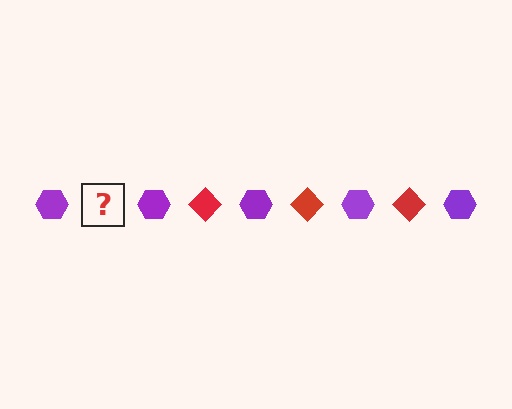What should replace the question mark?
The question mark should be replaced with a red diamond.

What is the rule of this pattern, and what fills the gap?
The rule is that the pattern alternates between purple hexagon and red diamond. The gap should be filled with a red diamond.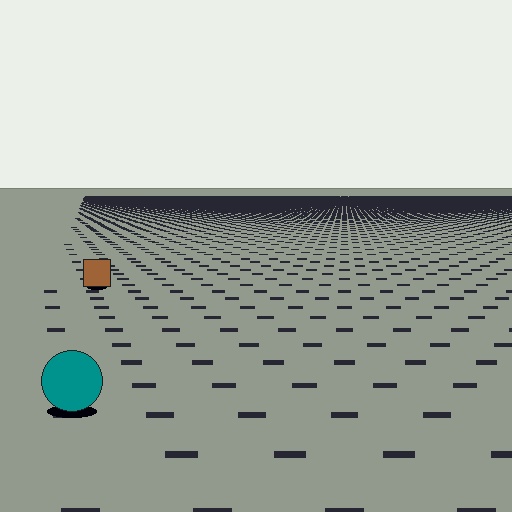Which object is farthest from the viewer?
The brown square is farthest from the viewer. It appears smaller and the ground texture around it is denser.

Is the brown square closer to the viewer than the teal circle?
No. The teal circle is closer — you can tell from the texture gradient: the ground texture is coarser near it.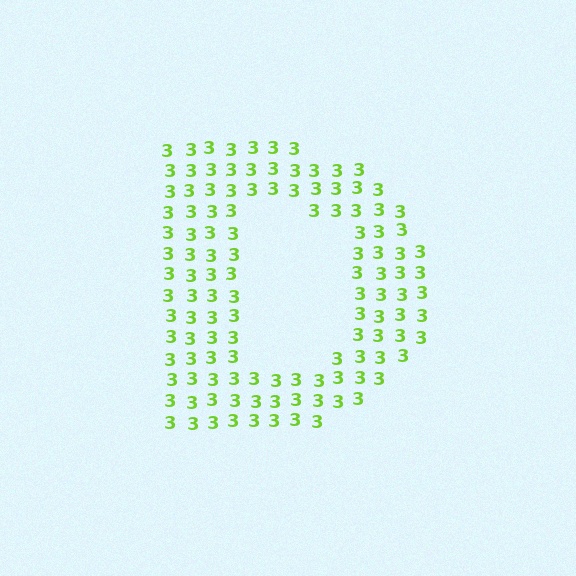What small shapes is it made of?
It is made of small digit 3's.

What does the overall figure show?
The overall figure shows the letter D.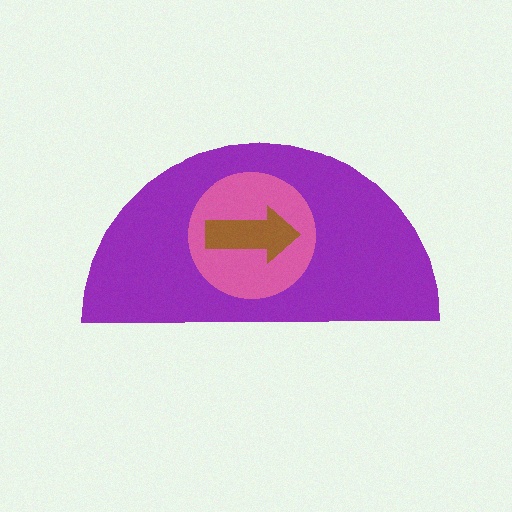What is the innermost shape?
The brown arrow.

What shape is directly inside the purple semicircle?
The pink circle.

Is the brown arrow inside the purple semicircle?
Yes.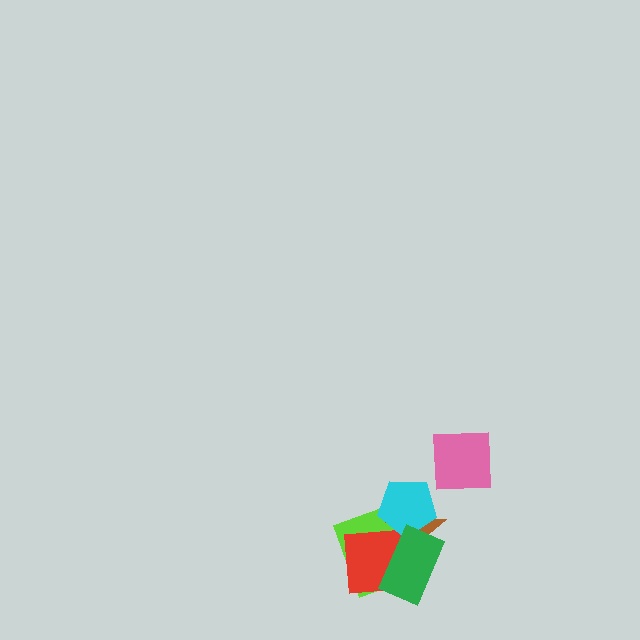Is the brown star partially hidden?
Yes, it is partially covered by another shape.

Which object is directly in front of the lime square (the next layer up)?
The brown star is directly in front of the lime square.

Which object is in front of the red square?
The green rectangle is in front of the red square.